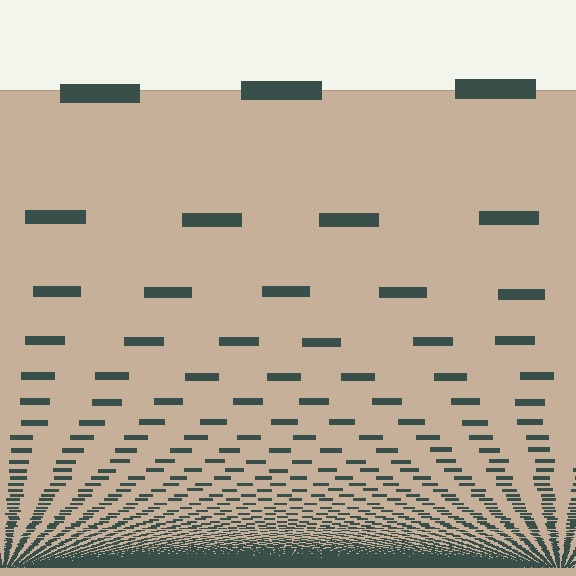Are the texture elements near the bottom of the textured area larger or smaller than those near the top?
Smaller. The gradient is inverted — elements near the bottom are smaller and denser.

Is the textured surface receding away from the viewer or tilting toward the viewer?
The surface appears to tilt toward the viewer. Texture elements get larger and sparser toward the top.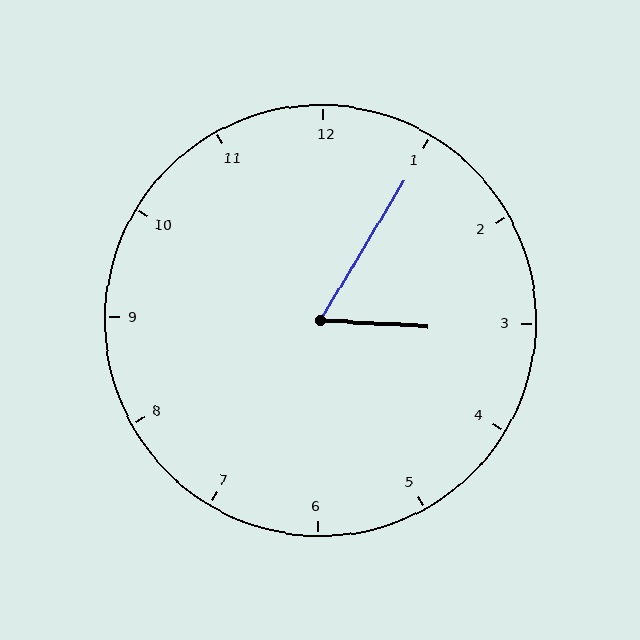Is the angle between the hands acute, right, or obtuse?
It is acute.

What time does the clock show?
3:05.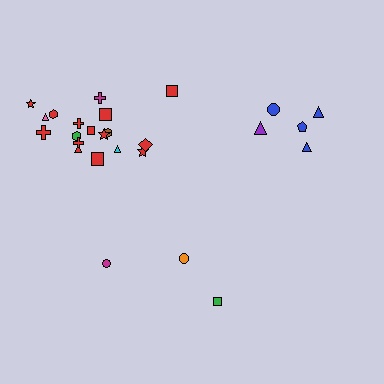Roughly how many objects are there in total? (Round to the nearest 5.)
Roughly 25 objects in total.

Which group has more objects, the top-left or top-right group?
The top-left group.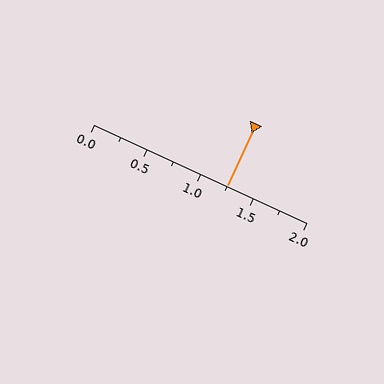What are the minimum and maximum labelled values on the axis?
The axis runs from 0.0 to 2.0.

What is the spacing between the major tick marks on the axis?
The major ticks are spaced 0.5 apart.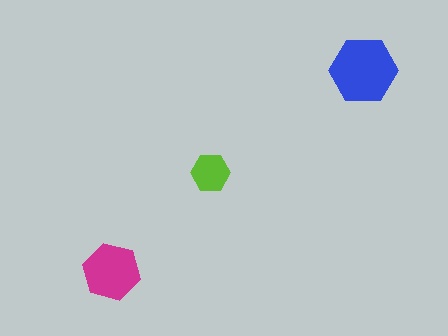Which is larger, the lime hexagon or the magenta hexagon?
The magenta one.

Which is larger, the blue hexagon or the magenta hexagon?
The blue one.